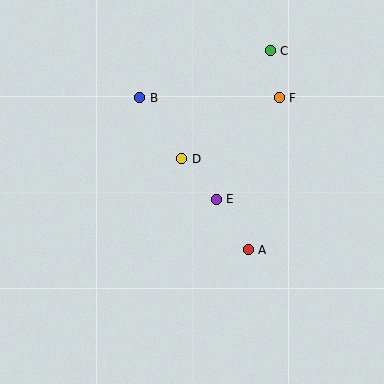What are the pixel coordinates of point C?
Point C is at (270, 51).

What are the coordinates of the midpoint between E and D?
The midpoint between E and D is at (199, 179).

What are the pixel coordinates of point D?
Point D is at (182, 159).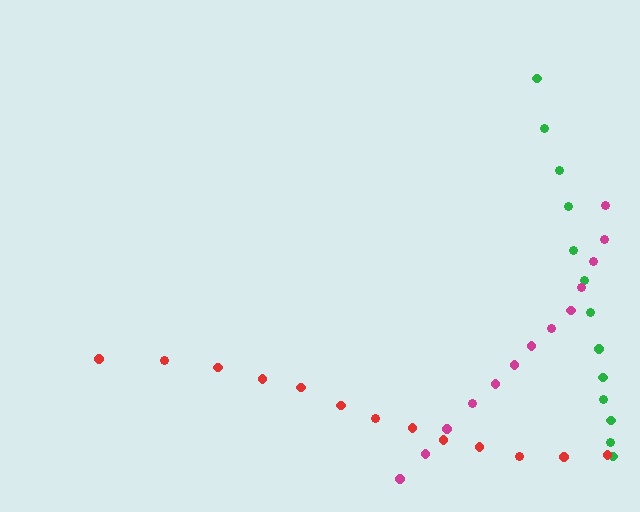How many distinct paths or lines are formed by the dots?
There are 3 distinct paths.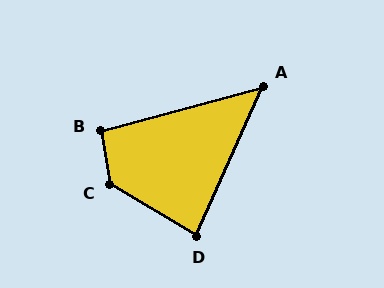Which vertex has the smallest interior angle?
A, at approximately 51 degrees.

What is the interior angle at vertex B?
Approximately 96 degrees (obtuse).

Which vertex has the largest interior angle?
C, at approximately 129 degrees.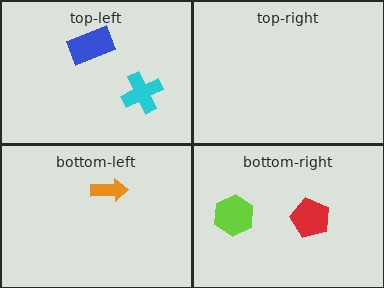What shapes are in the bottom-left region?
The orange arrow.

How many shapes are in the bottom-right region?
2.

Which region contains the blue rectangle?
The top-left region.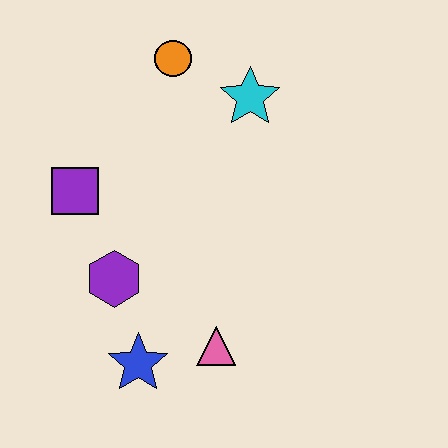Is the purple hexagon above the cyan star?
No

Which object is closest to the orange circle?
The cyan star is closest to the orange circle.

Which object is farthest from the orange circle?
The blue star is farthest from the orange circle.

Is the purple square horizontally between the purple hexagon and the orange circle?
No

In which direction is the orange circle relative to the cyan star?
The orange circle is to the left of the cyan star.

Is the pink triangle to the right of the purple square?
Yes